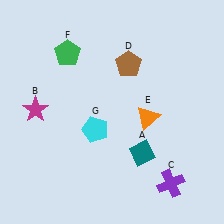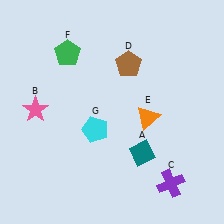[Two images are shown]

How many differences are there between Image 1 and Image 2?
There is 1 difference between the two images.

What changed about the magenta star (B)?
In Image 1, B is magenta. In Image 2, it changed to pink.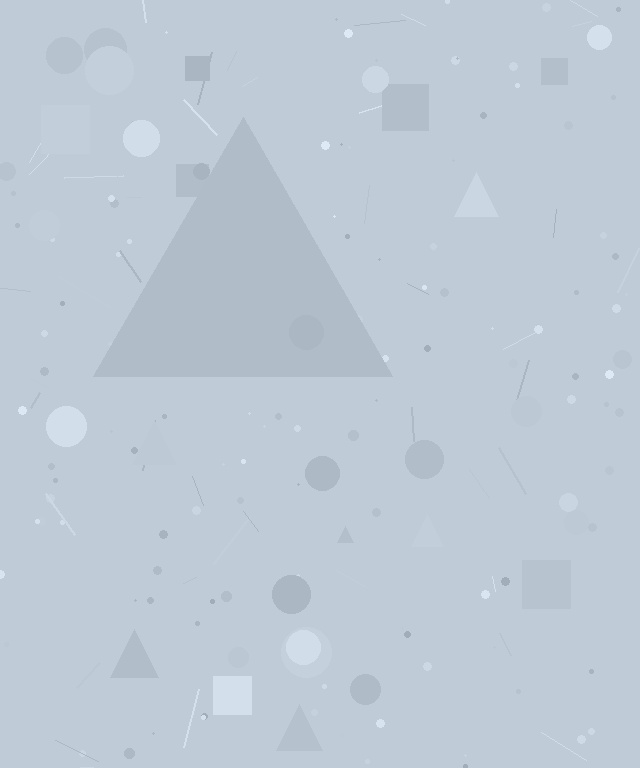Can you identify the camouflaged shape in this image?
The camouflaged shape is a triangle.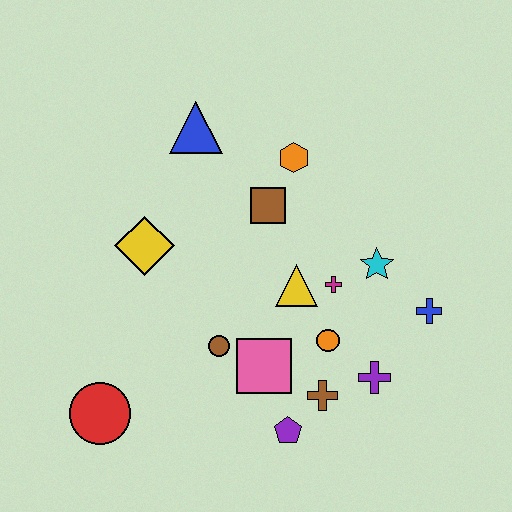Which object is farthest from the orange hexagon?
The red circle is farthest from the orange hexagon.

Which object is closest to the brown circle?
The pink square is closest to the brown circle.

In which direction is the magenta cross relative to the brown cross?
The magenta cross is above the brown cross.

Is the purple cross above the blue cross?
No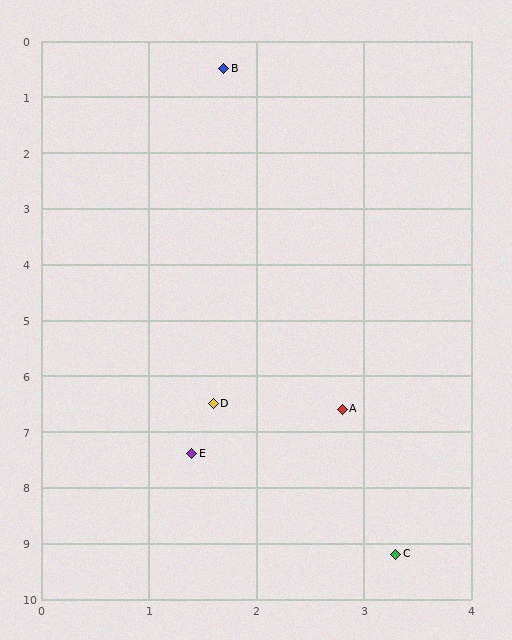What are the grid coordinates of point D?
Point D is at approximately (1.6, 6.5).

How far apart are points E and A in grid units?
Points E and A are about 1.6 grid units apart.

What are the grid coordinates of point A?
Point A is at approximately (2.8, 6.6).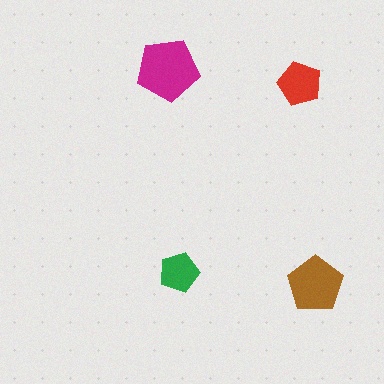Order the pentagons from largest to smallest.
the magenta one, the brown one, the red one, the green one.